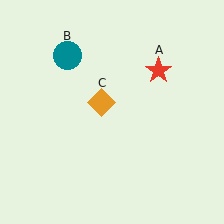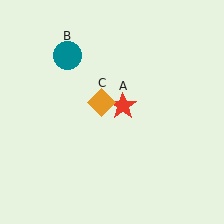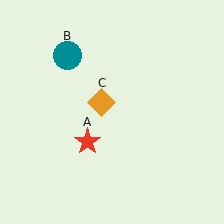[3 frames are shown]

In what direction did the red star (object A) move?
The red star (object A) moved down and to the left.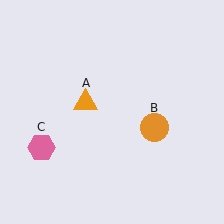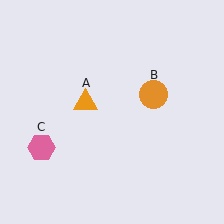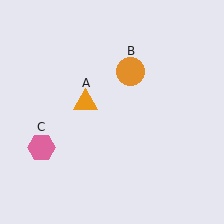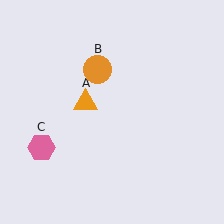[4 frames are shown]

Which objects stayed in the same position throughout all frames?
Orange triangle (object A) and pink hexagon (object C) remained stationary.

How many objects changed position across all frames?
1 object changed position: orange circle (object B).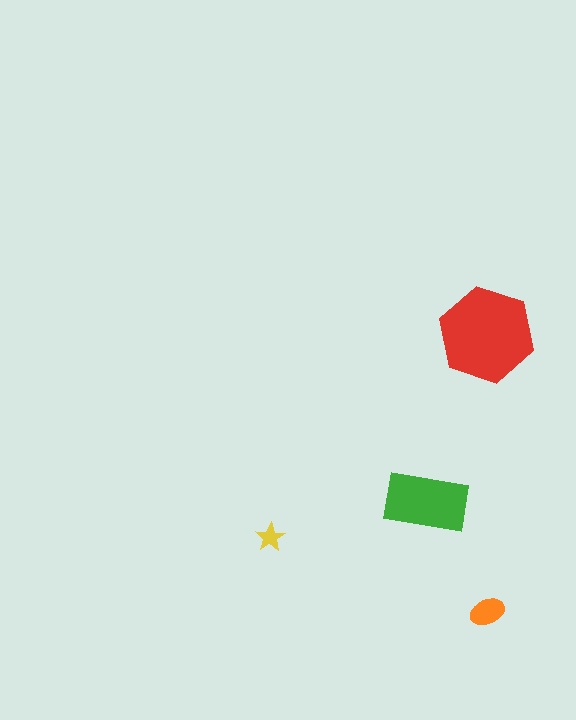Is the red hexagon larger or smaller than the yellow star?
Larger.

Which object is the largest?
The red hexagon.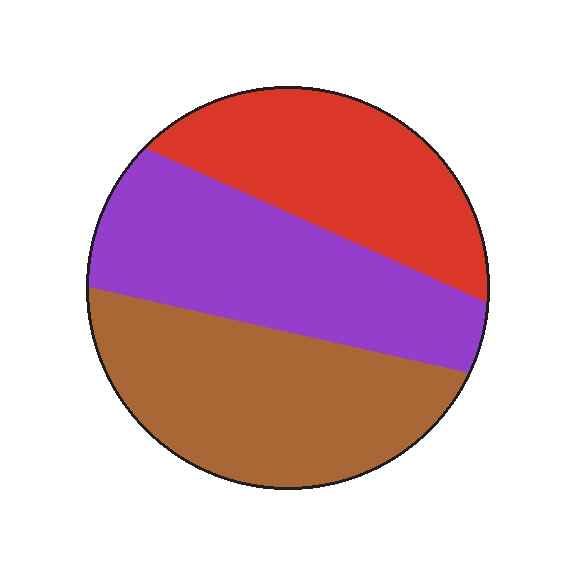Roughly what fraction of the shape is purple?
Purple covers 35% of the shape.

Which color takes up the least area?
Red, at roughly 30%.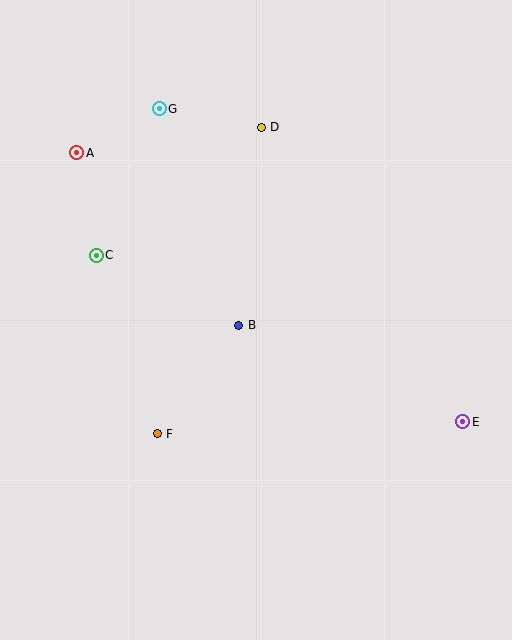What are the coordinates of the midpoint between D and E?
The midpoint between D and E is at (362, 275).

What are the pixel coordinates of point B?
Point B is at (239, 325).